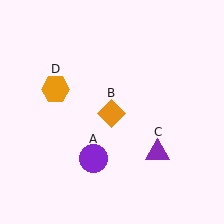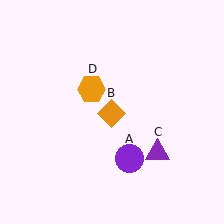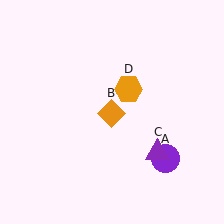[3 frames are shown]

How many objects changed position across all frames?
2 objects changed position: purple circle (object A), orange hexagon (object D).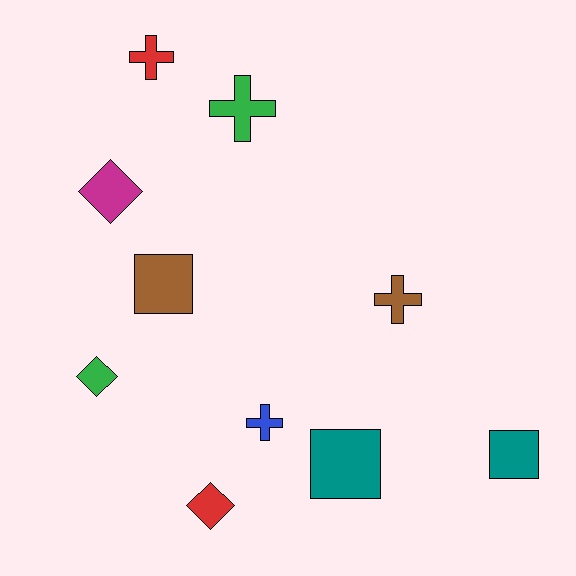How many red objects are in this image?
There are 2 red objects.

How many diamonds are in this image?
There are 3 diamonds.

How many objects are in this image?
There are 10 objects.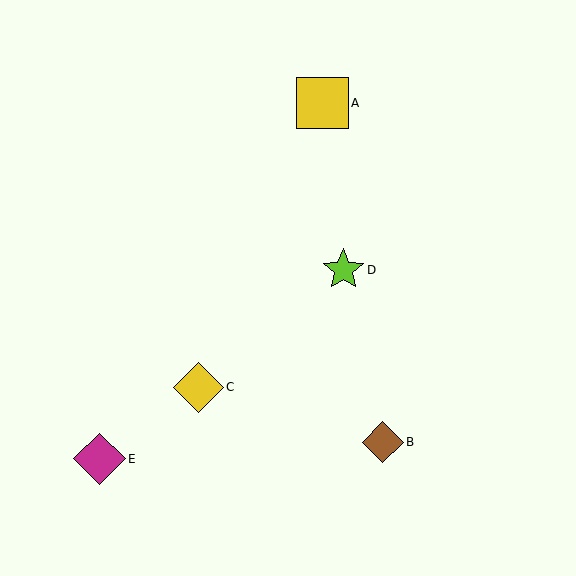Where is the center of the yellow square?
The center of the yellow square is at (323, 103).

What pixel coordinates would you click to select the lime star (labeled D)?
Click at (343, 270) to select the lime star D.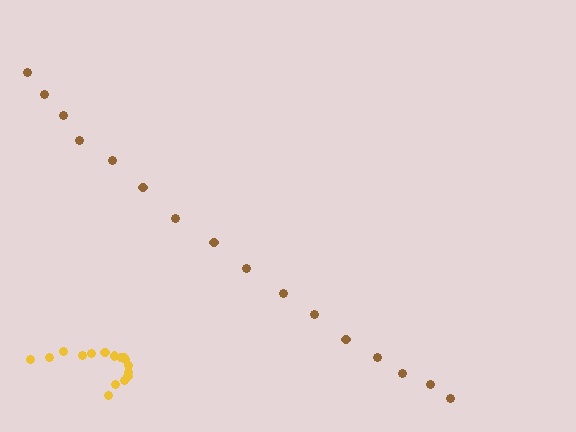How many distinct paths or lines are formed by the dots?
There are 2 distinct paths.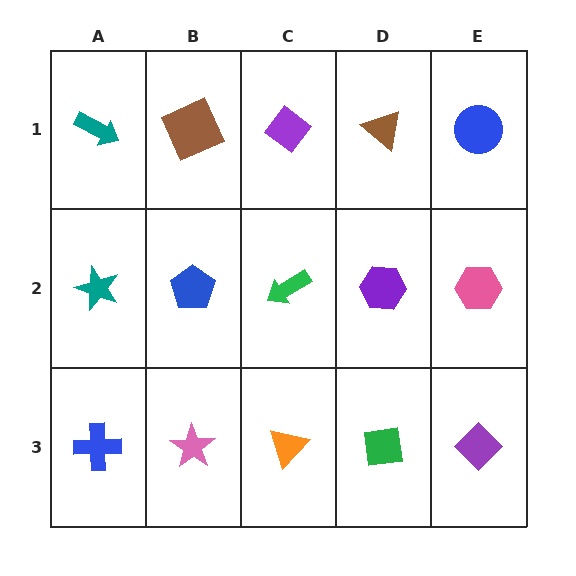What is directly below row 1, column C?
A green arrow.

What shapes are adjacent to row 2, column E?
A blue circle (row 1, column E), a purple diamond (row 3, column E), a purple hexagon (row 2, column D).